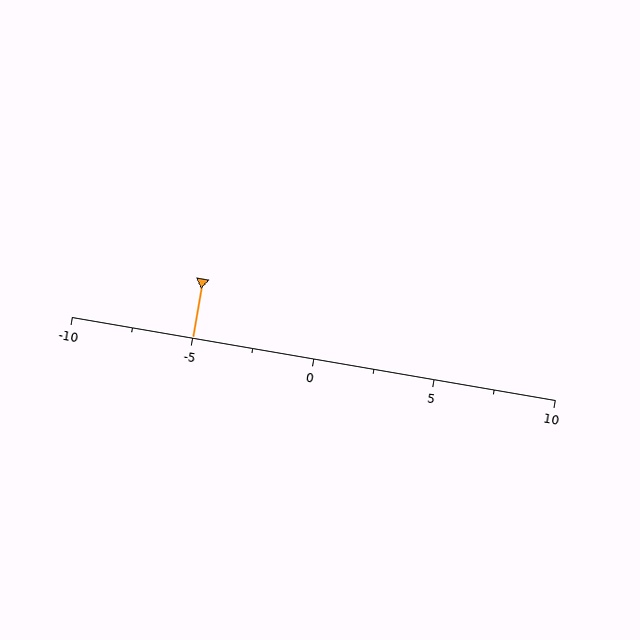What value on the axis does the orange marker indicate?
The marker indicates approximately -5.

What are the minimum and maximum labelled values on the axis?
The axis runs from -10 to 10.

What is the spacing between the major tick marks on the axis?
The major ticks are spaced 5 apart.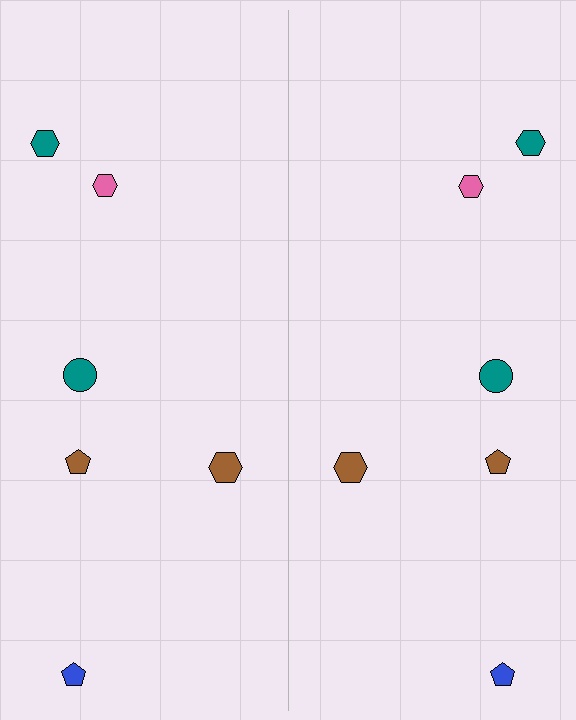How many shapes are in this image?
There are 12 shapes in this image.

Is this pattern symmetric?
Yes, this pattern has bilateral (reflection) symmetry.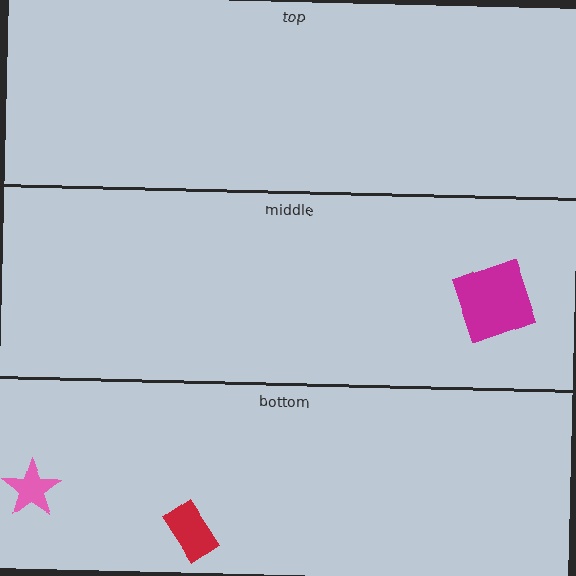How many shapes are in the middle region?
2.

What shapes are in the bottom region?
The pink star, the red rectangle.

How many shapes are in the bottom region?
2.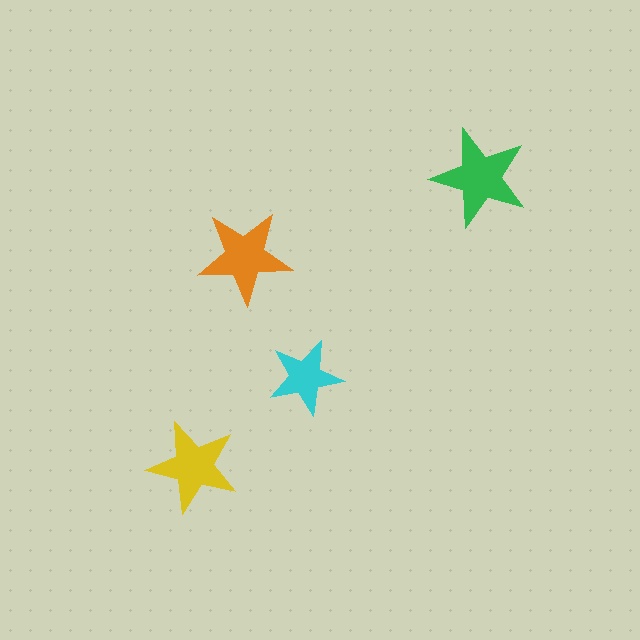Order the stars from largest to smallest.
the green one, the orange one, the yellow one, the cyan one.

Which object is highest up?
The green star is topmost.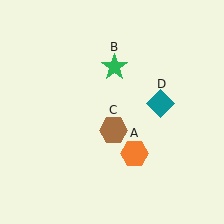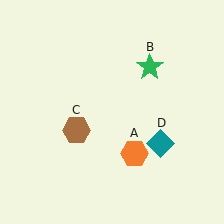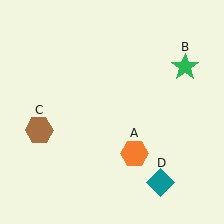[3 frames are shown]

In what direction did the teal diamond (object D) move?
The teal diamond (object D) moved down.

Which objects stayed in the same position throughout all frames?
Orange hexagon (object A) remained stationary.